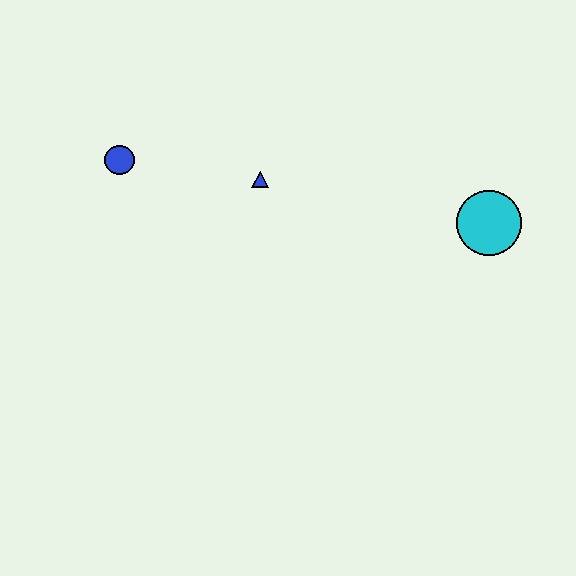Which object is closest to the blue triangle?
The blue circle is closest to the blue triangle.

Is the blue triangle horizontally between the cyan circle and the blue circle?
Yes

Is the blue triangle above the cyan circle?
Yes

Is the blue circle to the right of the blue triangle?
No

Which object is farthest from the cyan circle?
The blue circle is farthest from the cyan circle.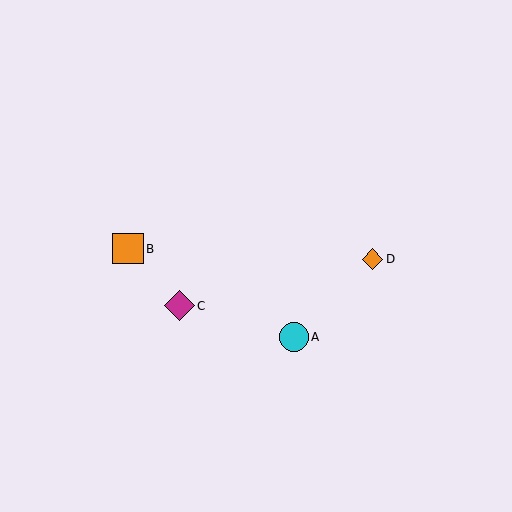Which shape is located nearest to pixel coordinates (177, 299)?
The magenta diamond (labeled C) at (179, 306) is nearest to that location.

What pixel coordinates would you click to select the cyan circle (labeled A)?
Click at (294, 337) to select the cyan circle A.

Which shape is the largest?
The orange square (labeled B) is the largest.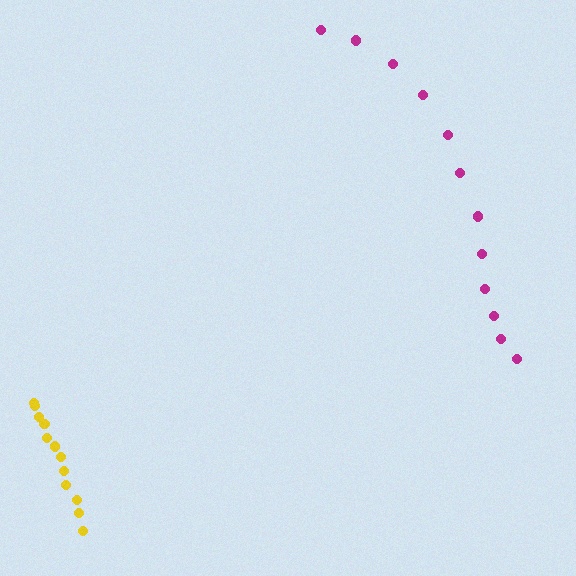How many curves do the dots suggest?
There are 2 distinct paths.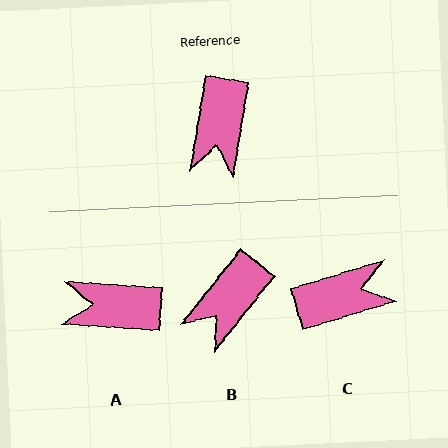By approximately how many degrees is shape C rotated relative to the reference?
Approximately 116 degrees counter-clockwise.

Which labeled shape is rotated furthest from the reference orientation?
C, about 116 degrees away.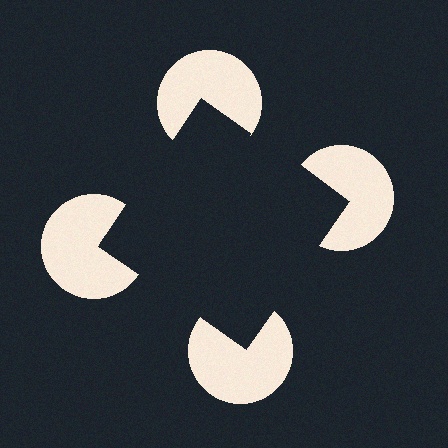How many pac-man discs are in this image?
There are 4 — one at each vertex of the illusory square.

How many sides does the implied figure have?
4 sides.